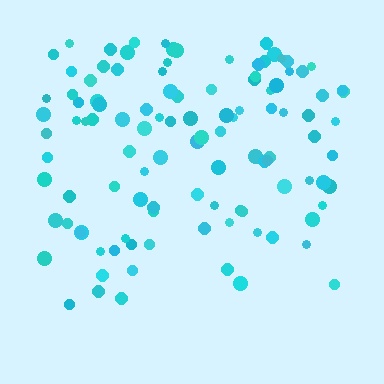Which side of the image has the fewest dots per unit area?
The bottom.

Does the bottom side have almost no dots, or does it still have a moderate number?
Still a moderate number, just noticeably fewer than the top.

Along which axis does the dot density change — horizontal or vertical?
Vertical.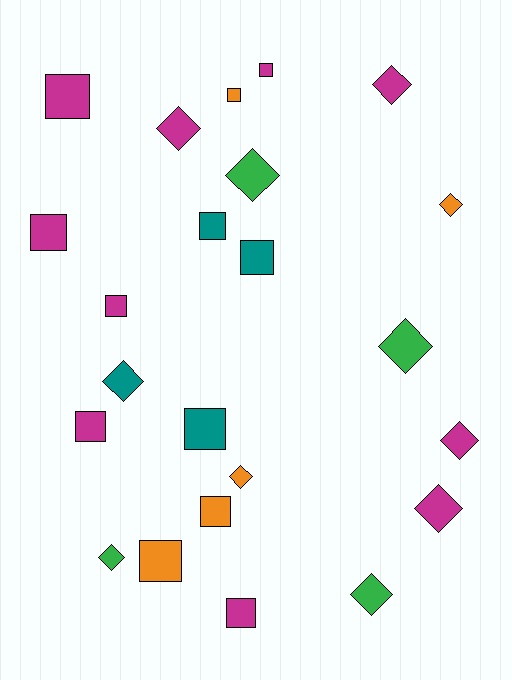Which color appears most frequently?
Magenta, with 10 objects.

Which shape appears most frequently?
Square, with 12 objects.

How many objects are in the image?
There are 23 objects.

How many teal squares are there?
There are 3 teal squares.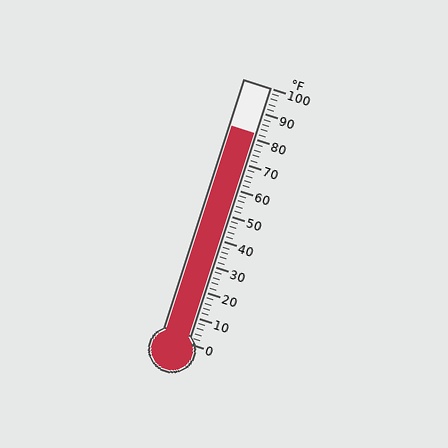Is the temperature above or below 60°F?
The temperature is above 60°F.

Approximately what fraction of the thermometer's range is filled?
The thermometer is filled to approximately 80% of its range.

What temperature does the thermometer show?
The thermometer shows approximately 82°F.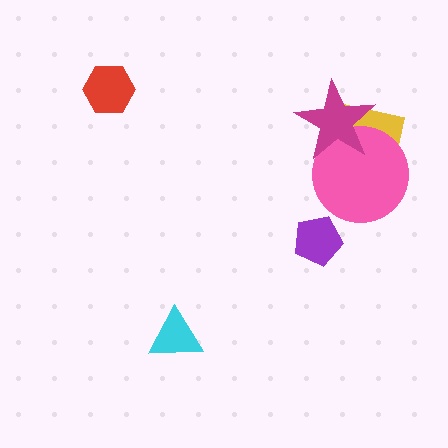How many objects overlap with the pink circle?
2 objects overlap with the pink circle.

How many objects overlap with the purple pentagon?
0 objects overlap with the purple pentagon.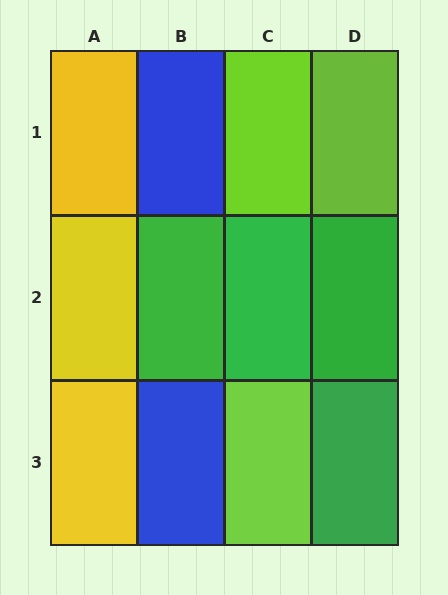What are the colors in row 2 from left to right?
Yellow, green, green, green.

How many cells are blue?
2 cells are blue.